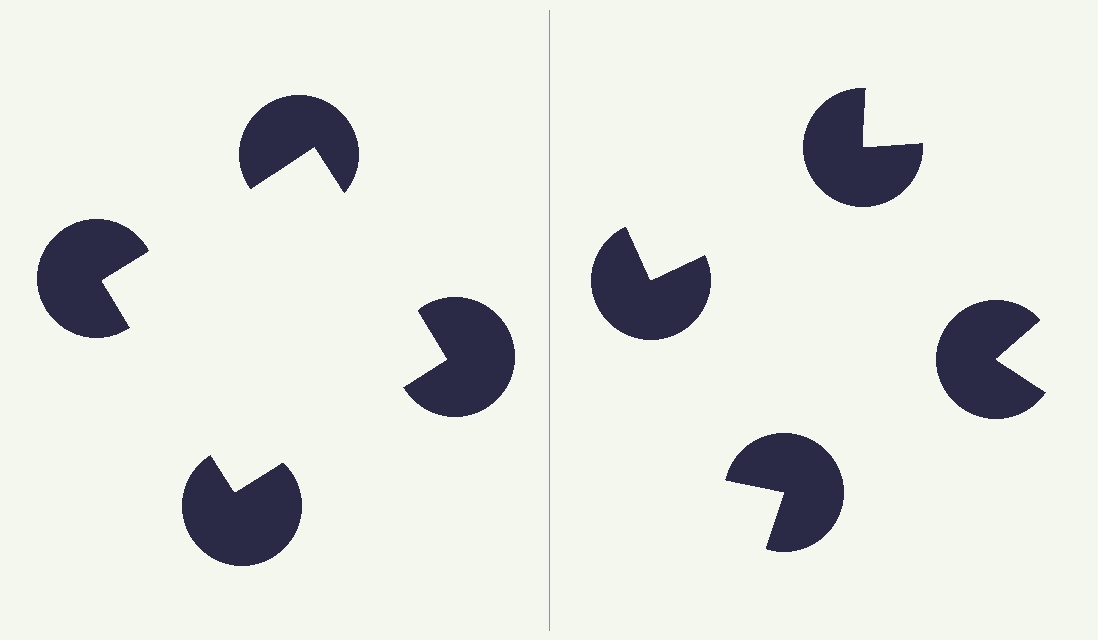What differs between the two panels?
The pac-man discs are positioned identically on both sides; only the wedge orientations differ. On the left they align to a square; on the right they are misaligned.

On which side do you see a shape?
An illusory square appears on the left side. On the right side the wedge cuts are rotated, so no coherent shape forms.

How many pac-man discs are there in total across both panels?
8 — 4 on each side.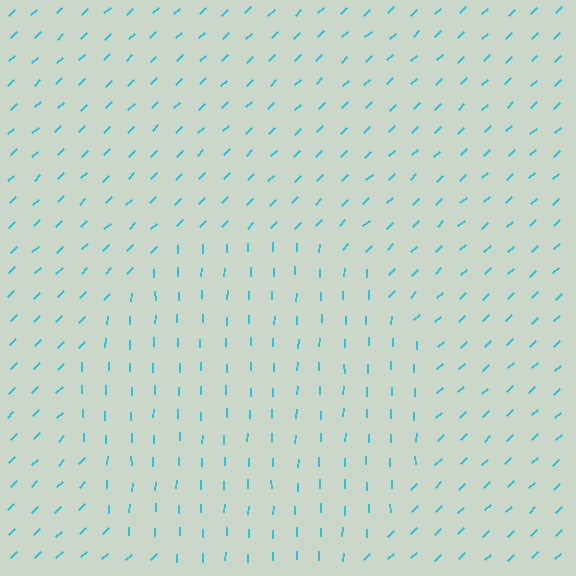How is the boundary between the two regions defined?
The boundary is defined purely by a change in line orientation (approximately 45 degrees difference). All lines are the same color and thickness.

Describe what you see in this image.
The image is filled with small cyan line segments. A circle region in the image has lines oriented differently from the surrounding lines, creating a visible texture boundary.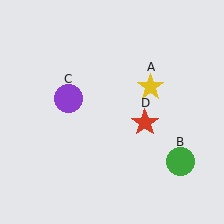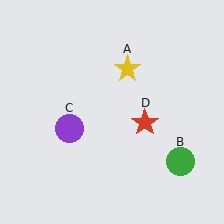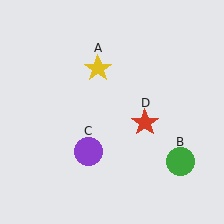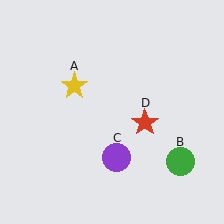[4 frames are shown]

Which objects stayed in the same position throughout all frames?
Green circle (object B) and red star (object D) remained stationary.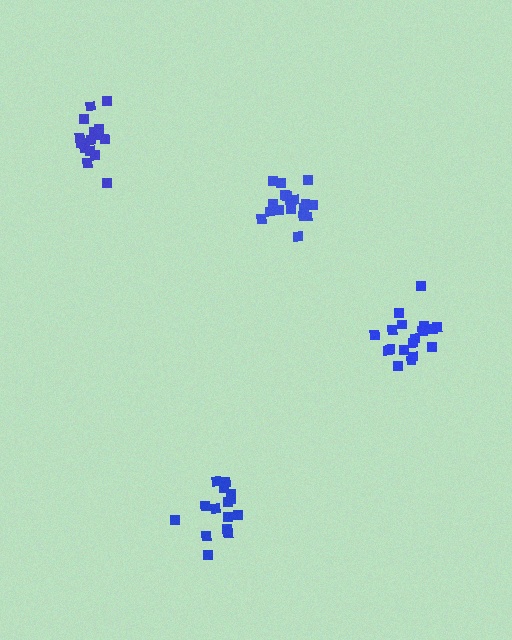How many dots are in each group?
Group 1: 15 dots, Group 2: 16 dots, Group 3: 18 dots, Group 4: 18 dots (67 total).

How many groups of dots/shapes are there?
There are 4 groups.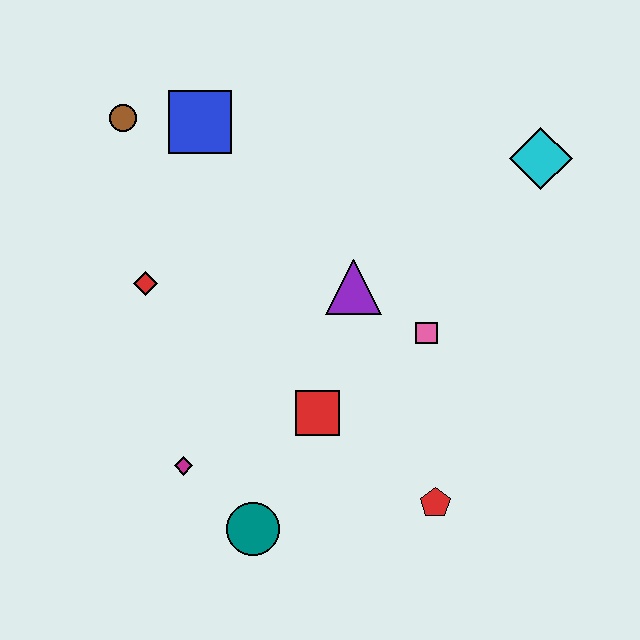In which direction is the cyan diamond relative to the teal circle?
The cyan diamond is above the teal circle.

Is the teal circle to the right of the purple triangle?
No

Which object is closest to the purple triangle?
The pink square is closest to the purple triangle.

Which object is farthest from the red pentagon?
The brown circle is farthest from the red pentagon.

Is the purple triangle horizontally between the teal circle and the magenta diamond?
No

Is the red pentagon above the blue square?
No